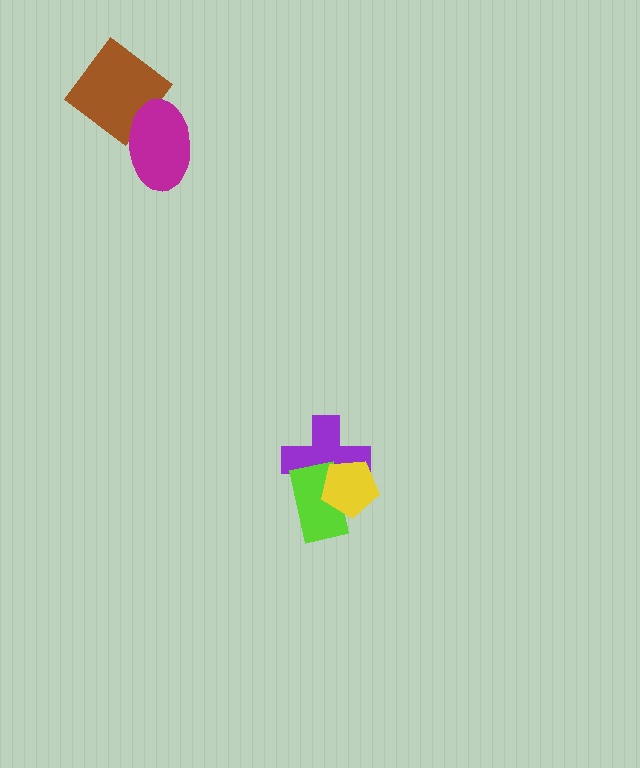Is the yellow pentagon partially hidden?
No, no other shape covers it.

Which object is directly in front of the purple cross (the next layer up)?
The lime rectangle is directly in front of the purple cross.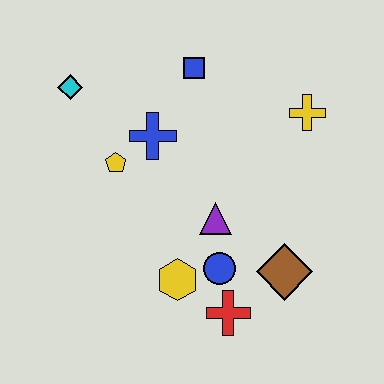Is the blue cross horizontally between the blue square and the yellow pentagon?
Yes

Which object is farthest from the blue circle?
The cyan diamond is farthest from the blue circle.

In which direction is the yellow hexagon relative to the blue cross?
The yellow hexagon is below the blue cross.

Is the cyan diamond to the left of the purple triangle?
Yes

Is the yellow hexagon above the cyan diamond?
No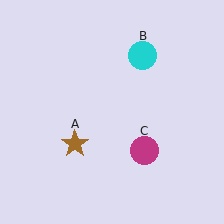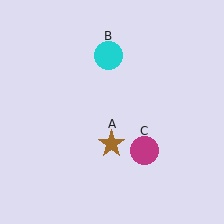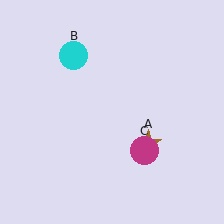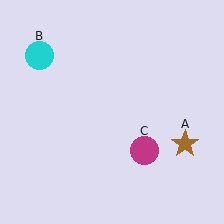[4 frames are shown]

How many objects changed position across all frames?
2 objects changed position: brown star (object A), cyan circle (object B).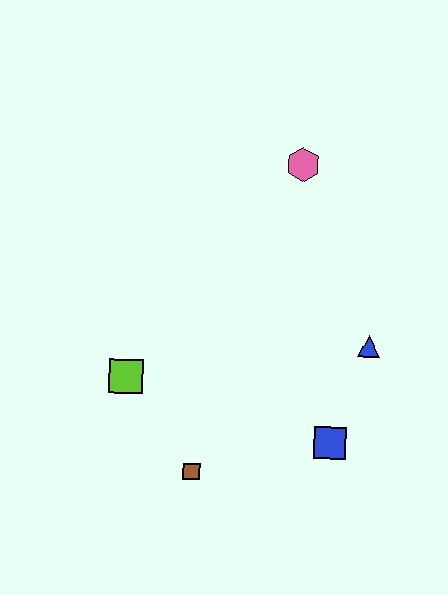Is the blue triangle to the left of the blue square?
No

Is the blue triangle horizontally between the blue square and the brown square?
No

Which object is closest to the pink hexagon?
The blue triangle is closest to the pink hexagon.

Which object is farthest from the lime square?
The pink hexagon is farthest from the lime square.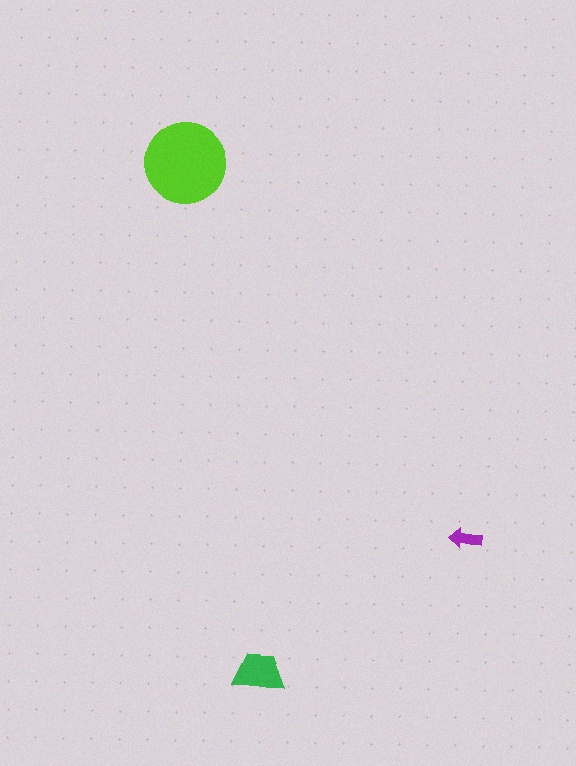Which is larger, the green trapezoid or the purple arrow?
The green trapezoid.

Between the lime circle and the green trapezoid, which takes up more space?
The lime circle.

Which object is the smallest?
The purple arrow.